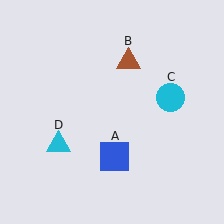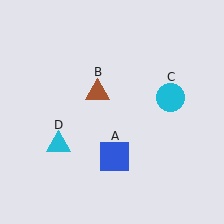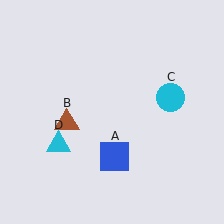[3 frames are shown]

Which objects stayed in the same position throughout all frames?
Blue square (object A) and cyan circle (object C) and cyan triangle (object D) remained stationary.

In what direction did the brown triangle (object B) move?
The brown triangle (object B) moved down and to the left.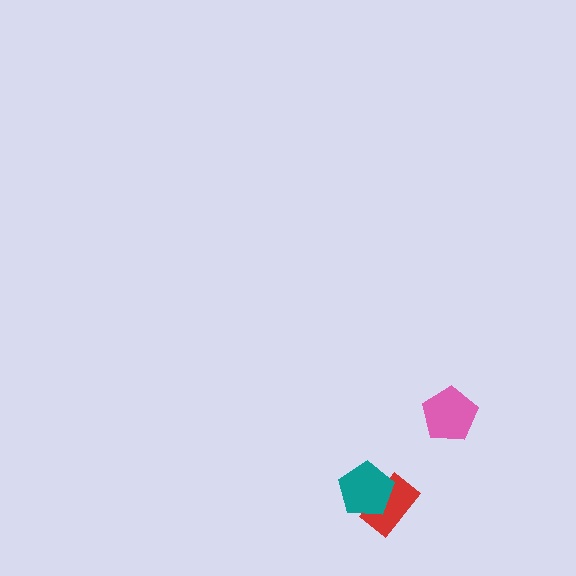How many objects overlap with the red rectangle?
1 object overlaps with the red rectangle.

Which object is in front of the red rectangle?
The teal pentagon is in front of the red rectangle.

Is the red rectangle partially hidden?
Yes, it is partially covered by another shape.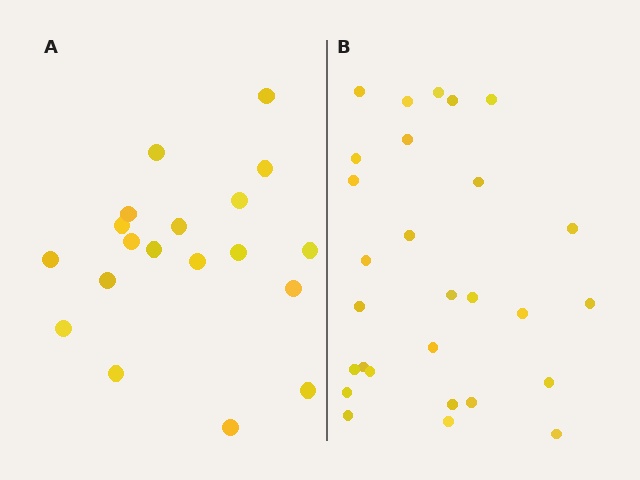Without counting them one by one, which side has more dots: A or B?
Region B (the right region) has more dots.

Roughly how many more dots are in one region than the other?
Region B has roughly 8 or so more dots than region A.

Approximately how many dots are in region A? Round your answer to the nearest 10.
About 20 dots. (The exact count is 19, which rounds to 20.)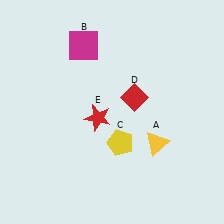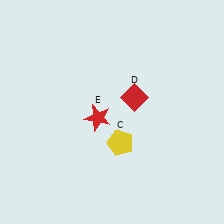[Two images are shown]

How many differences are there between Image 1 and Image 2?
There are 2 differences between the two images.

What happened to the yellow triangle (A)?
The yellow triangle (A) was removed in Image 2. It was in the bottom-right area of Image 1.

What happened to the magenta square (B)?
The magenta square (B) was removed in Image 2. It was in the top-left area of Image 1.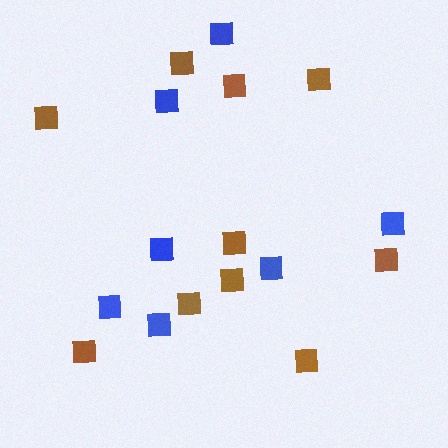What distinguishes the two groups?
There are 2 groups: one group of brown squares (10) and one group of blue squares (7).